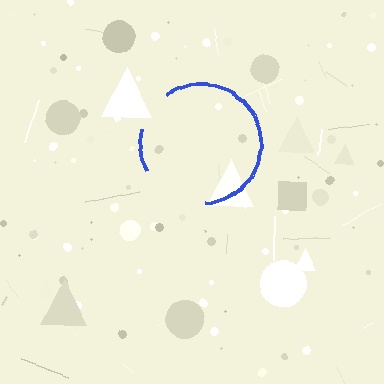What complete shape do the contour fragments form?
The contour fragments form a circle.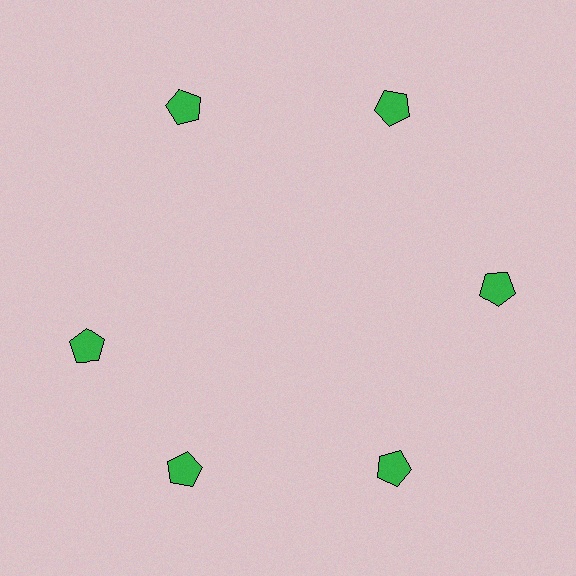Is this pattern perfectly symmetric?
No. The 6 green pentagons are arranged in a ring, but one element near the 9 o'clock position is rotated out of alignment along the ring, breaking the 6-fold rotational symmetry.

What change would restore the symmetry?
The symmetry would be restored by rotating it back into even spacing with its neighbors so that all 6 pentagons sit at equal angles and equal distance from the center.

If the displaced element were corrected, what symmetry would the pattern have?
It would have 6-fold rotational symmetry — the pattern would map onto itself every 60 degrees.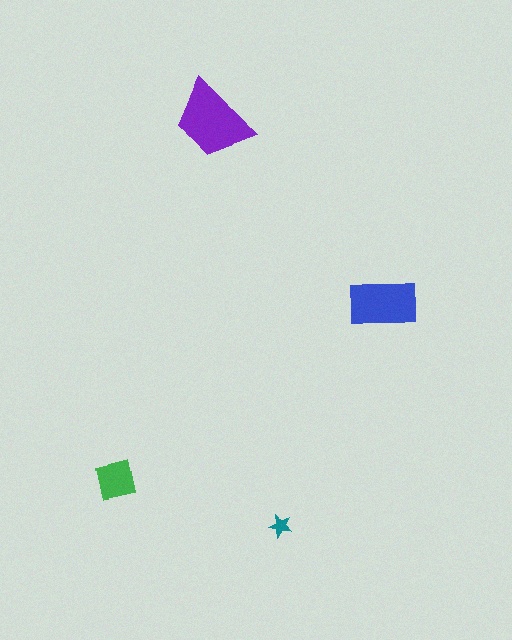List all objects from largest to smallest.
The purple trapezoid, the blue rectangle, the green square, the teal star.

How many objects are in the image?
There are 4 objects in the image.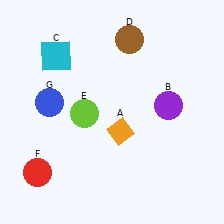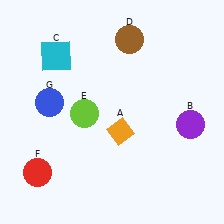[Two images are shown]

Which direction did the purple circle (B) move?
The purple circle (B) moved right.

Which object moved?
The purple circle (B) moved right.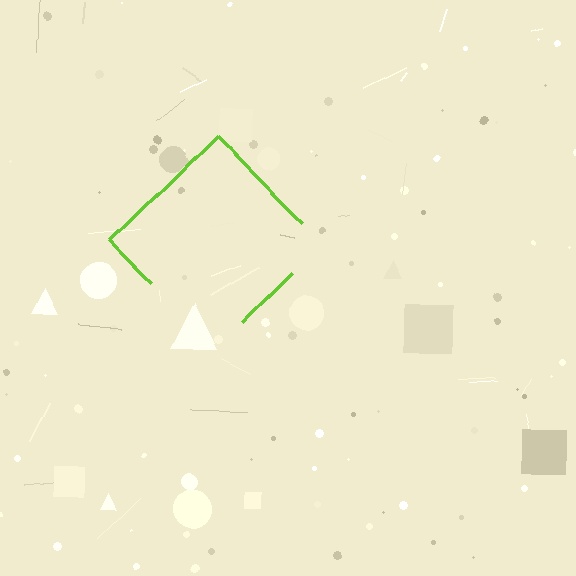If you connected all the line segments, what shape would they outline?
They would outline a diamond.